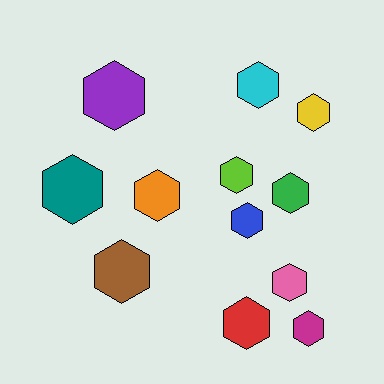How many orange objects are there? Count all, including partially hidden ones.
There is 1 orange object.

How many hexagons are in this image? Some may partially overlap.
There are 12 hexagons.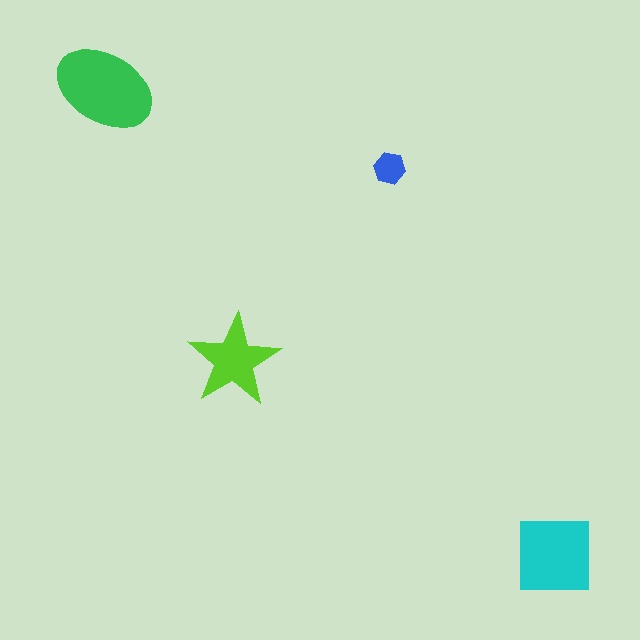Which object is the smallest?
The blue hexagon.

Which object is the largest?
The green ellipse.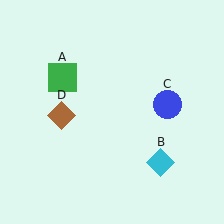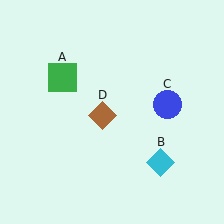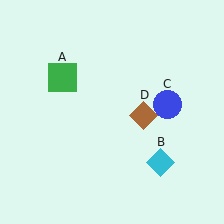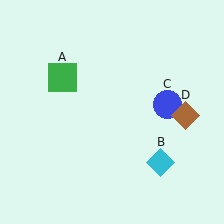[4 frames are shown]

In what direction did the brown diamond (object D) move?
The brown diamond (object D) moved right.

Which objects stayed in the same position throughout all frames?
Green square (object A) and cyan diamond (object B) and blue circle (object C) remained stationary.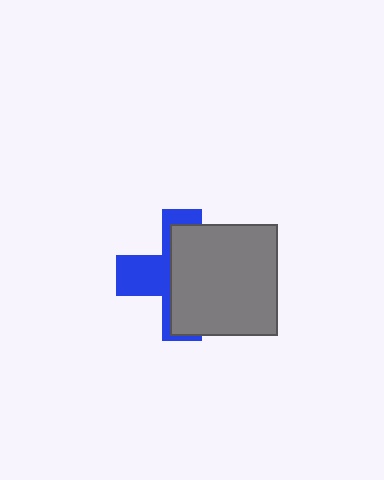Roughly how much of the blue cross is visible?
A small part of it is visible (roughly 39%).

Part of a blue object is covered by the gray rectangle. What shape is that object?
It is a cross.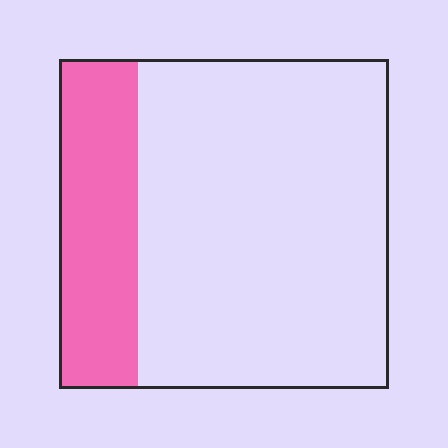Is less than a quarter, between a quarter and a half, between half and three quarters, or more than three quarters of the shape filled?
Less than a quarter.